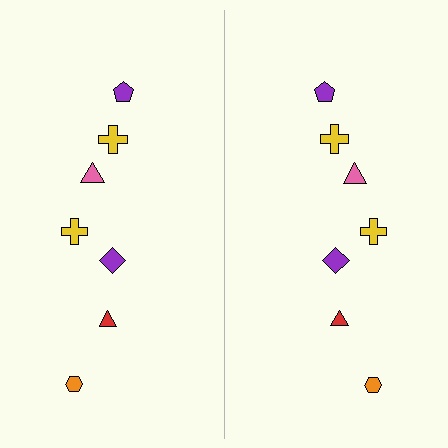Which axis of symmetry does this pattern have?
The pattern has a vertical axis of symmetry running through the center of the image.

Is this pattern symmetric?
Yes, this pattern has bilateral (reflection) symmetry.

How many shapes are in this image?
There are 14 shapes in this image.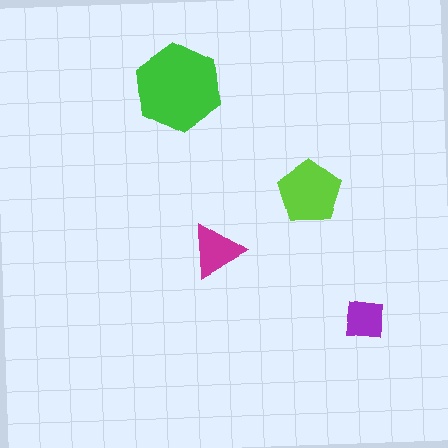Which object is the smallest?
The purple square.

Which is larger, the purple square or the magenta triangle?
The magenta triangle.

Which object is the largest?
The green hexagon.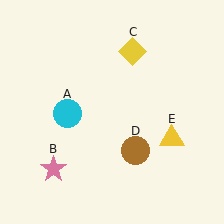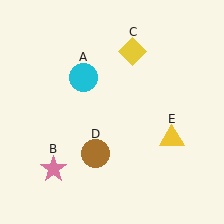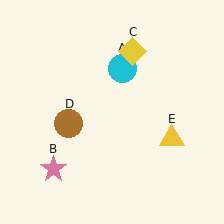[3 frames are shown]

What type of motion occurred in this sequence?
The cyan circle (object A), brown circle (object D) rotated clockwise around the center of the scene.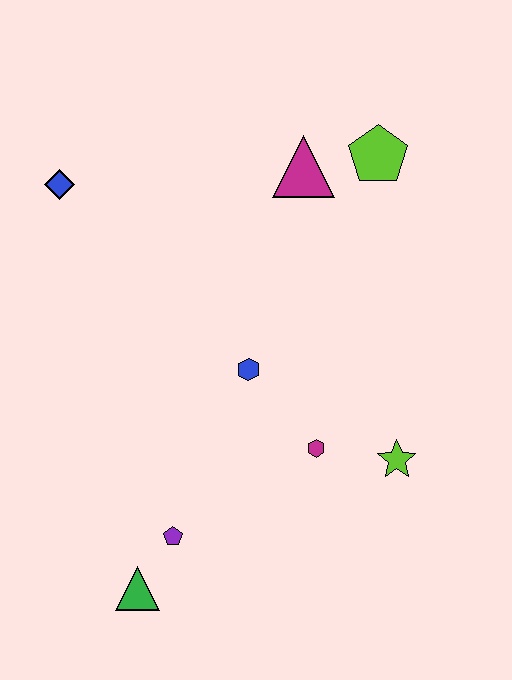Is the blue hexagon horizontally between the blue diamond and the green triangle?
No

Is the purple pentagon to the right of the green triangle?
Yes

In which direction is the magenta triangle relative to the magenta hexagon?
The magenta triangle is above the magenta hexagon.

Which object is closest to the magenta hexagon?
The lime star is closest to the magenta hexagon.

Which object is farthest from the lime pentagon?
The green triangle is farthest from the lime pentagon.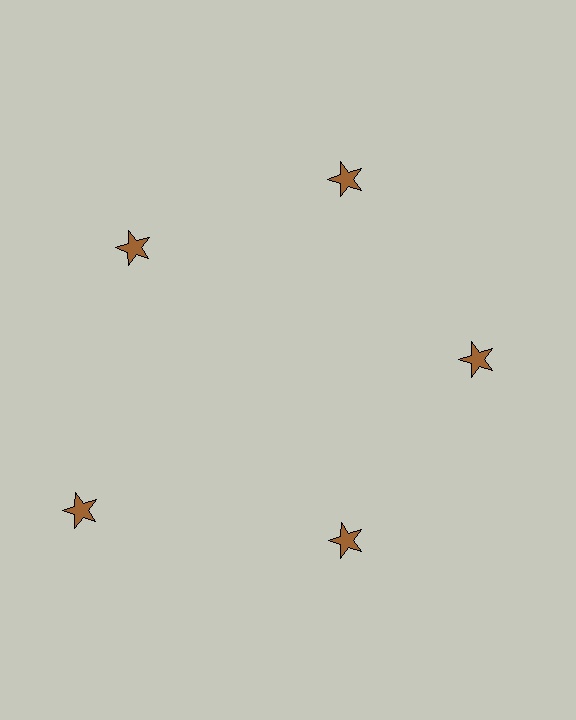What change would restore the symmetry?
The symmetry would be restored by moving it inward, back onto the ring so that all 5 stars sit at equal angles and equal distance from the center.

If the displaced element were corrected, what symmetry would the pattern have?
It would have 5-fold rotational symmetry — the pattern would map onto itself every 72 degrees.